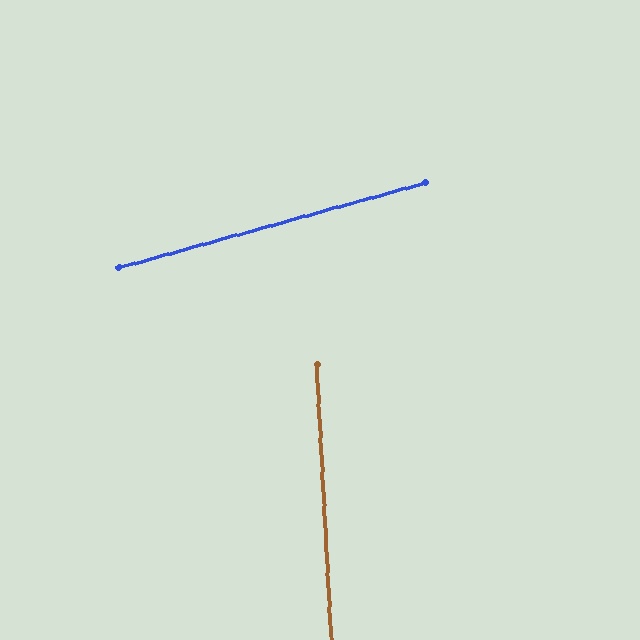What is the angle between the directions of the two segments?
Approximately 78 degrees.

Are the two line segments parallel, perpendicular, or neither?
Neither parallel nor perpendicular — they differ by about 78°.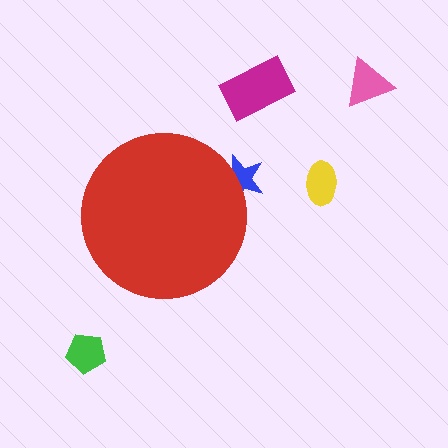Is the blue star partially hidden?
Yes, the blue star is partially hidden behind the red circle.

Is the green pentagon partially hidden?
No, the green pentagon is fully visible.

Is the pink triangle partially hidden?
No, the pink triangle is fully visible.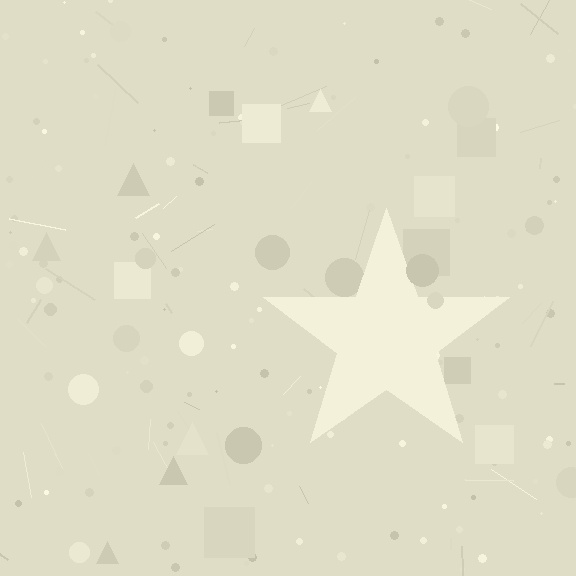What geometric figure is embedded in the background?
A star is embedded in the background.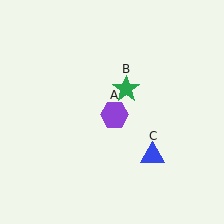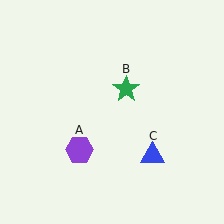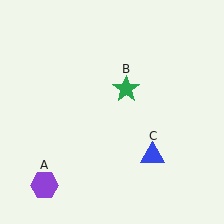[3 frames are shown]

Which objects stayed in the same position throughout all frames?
Green star (object B) and blue triangle (object C) remained stationary.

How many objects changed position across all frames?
1 object changed position: purple hexagon (object A).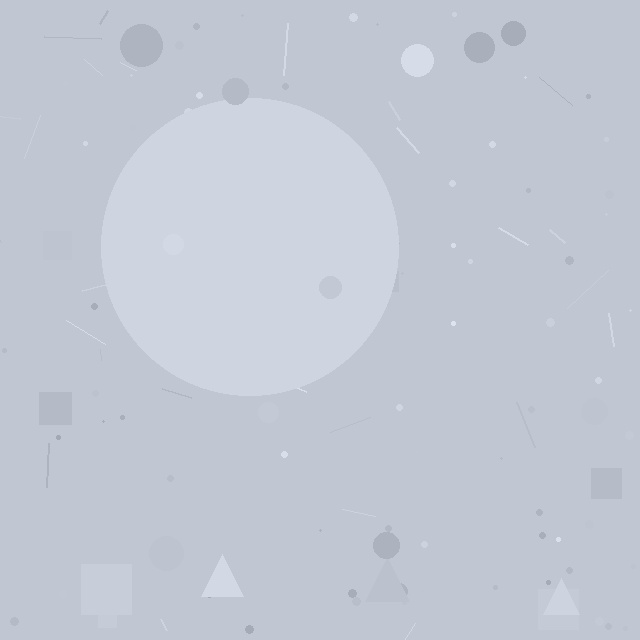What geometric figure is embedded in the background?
A circle is embedded in the background.